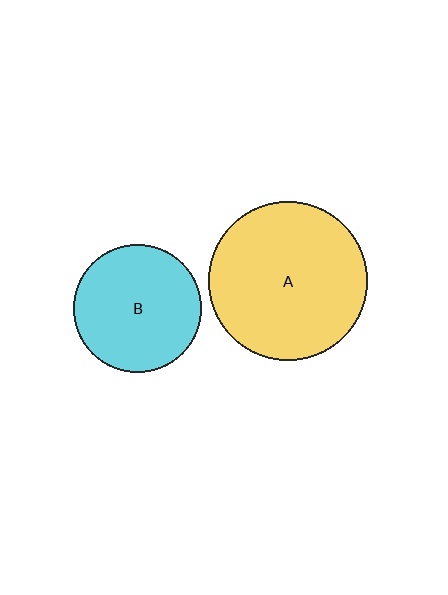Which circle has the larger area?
Circle A (yellow).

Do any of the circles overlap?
No, none of the circles overlap.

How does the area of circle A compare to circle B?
Approximately 1.6 times.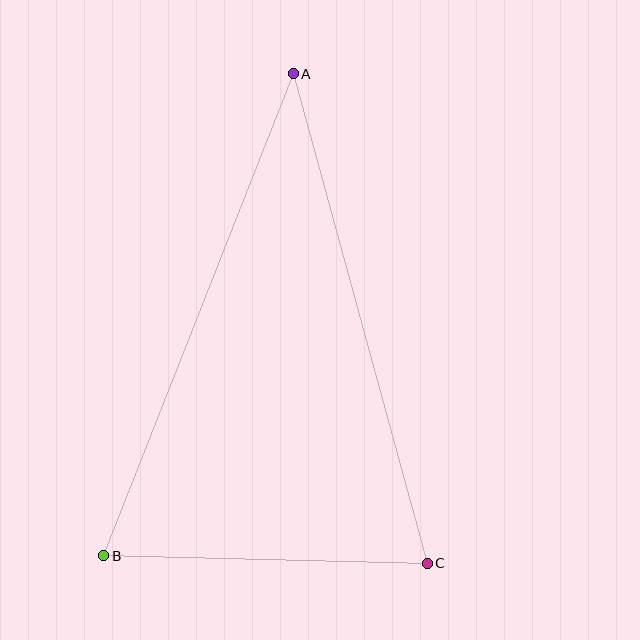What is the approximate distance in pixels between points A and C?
The distance between A and C is approximately 507 pixels.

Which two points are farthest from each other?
Points A and B are farthest from each other.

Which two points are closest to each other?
Points B and C are closest to each other.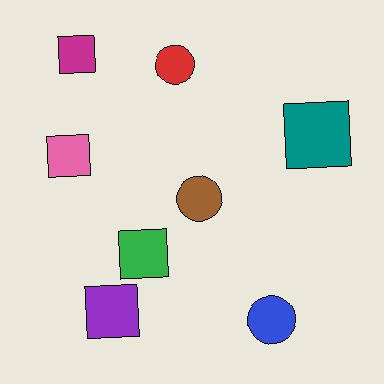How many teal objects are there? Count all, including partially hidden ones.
There is 1 teal object.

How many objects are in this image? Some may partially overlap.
There are 8 objects.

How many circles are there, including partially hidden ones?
There are 3 circles.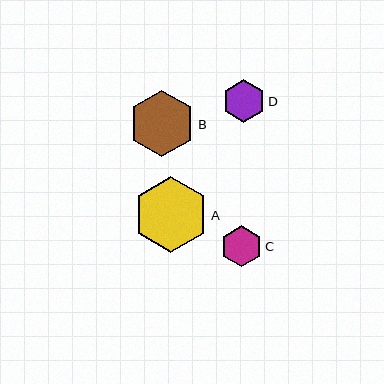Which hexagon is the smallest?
Hexagon C is the smallest with a size of approximately 41 pixels.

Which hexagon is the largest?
Hexagon A is the largest with a size of approximately 75 pixels.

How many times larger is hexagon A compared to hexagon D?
Hexagon A is approximately 1.8 times the size of hexagon D.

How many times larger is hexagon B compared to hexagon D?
Hexagon B is approximately 1.5 times the size of hexagon D.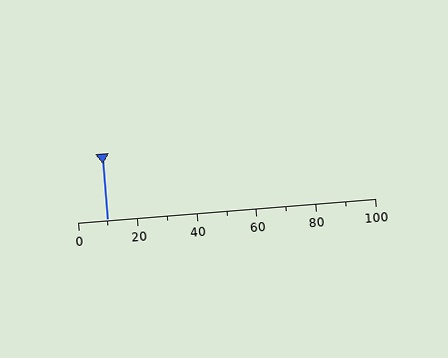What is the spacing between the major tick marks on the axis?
The major ticks are spaced 20 apart.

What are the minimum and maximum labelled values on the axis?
The axis runs from 0 to 100.